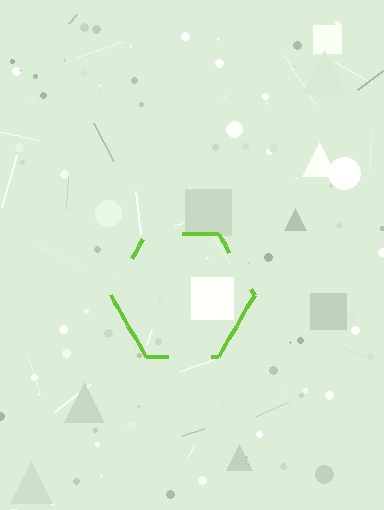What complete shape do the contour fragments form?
The contour fragments form a hexagon.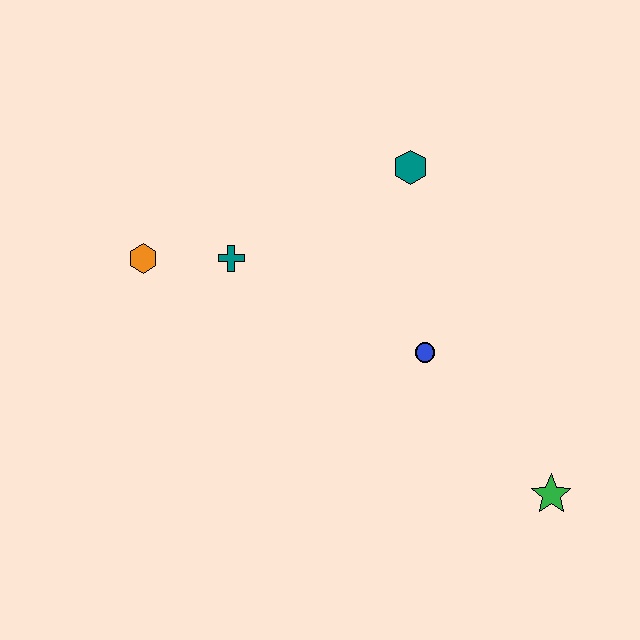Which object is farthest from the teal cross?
The green star is farthest from the teal cross.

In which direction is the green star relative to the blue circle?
The green star is below the blue circle.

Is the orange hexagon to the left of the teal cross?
Yes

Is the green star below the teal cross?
Yes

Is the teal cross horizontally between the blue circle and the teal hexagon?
No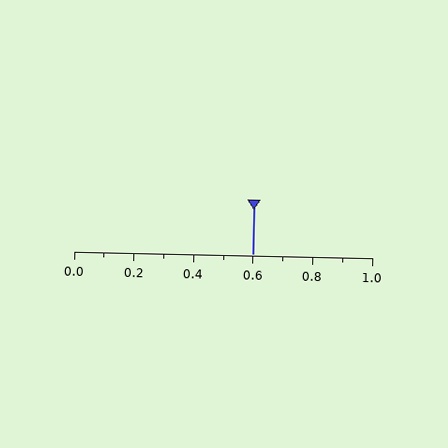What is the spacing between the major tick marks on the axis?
The major ticks are spaced 0.2 apart.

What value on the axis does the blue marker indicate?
The marker indicates approximately 0.6.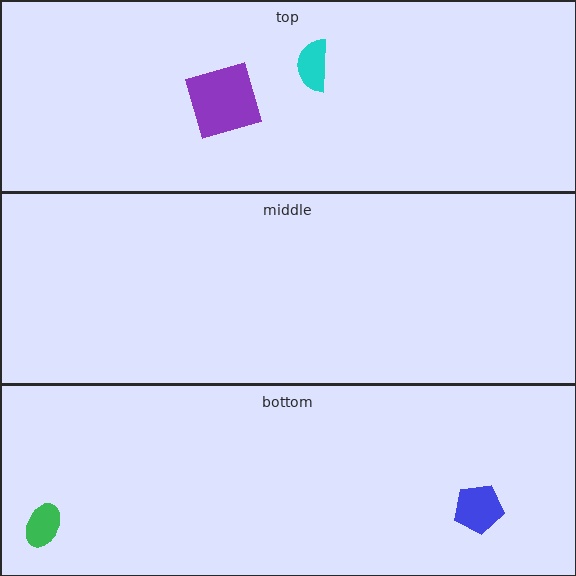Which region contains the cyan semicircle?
The top region.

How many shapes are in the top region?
2.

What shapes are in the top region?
The purple square, the cyan semicircle.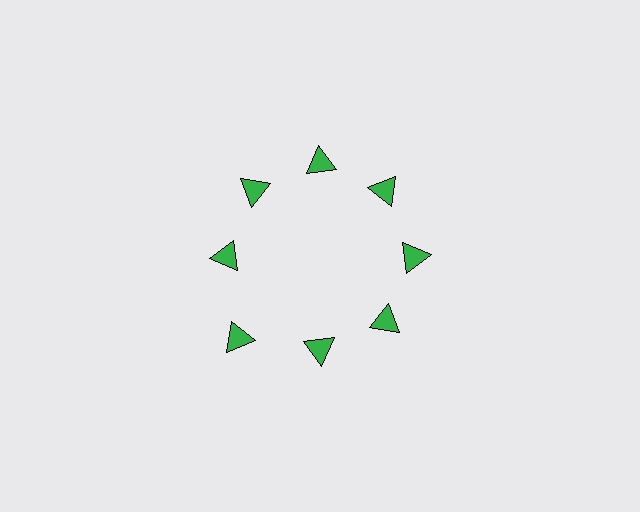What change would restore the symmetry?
The symmetry would be restored by moving it inward, back onto the ring so that all 8 triangles sit at equal angles and equal distance from the center.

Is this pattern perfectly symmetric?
No. The 8 green triangles are arranged in a ring, but one element near the 8 o'clock position is pushed outward from the center, breaking the 8-fold rotational symmetry.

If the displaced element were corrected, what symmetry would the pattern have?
It would have 8-fold rotational symmetry — the pattern would map onto itself every 45 degrees.